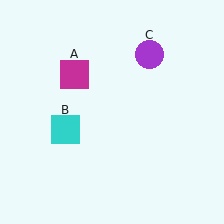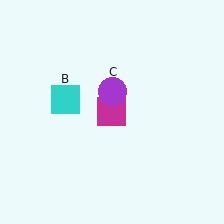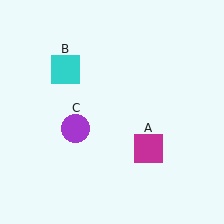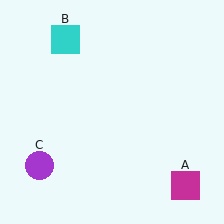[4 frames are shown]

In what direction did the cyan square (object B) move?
The cyan square (object B) moved up.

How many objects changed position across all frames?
3 objects changed position: magenta square (object A), cyan square (object B), purple circle (object C).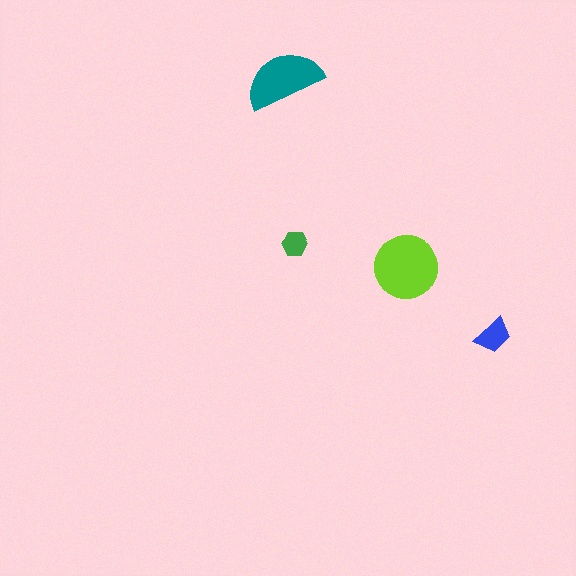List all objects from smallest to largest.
The green hexagon, the blue trapezoid, the teal semicircle, the lime circle.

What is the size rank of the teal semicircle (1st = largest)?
2nd.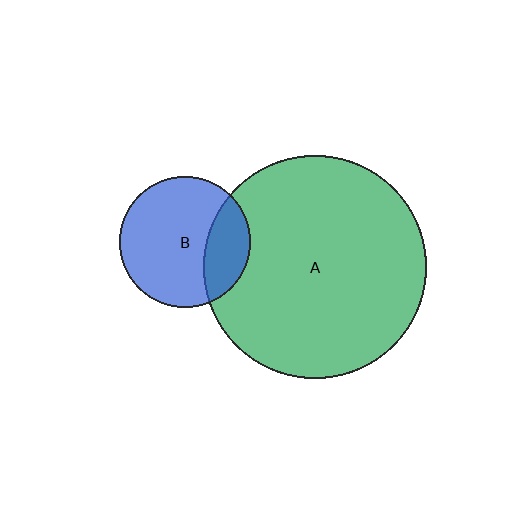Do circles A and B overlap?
Yes.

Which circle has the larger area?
Circle A (green).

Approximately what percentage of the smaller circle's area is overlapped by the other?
Approximately 25%.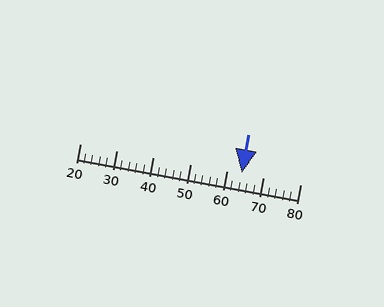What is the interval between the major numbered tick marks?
The major tick marks are spaced 10 units apart.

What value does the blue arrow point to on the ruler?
The blue arrow points to approximately 64.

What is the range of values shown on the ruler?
The ruler shows values from 20 to 80.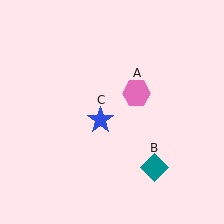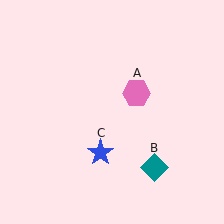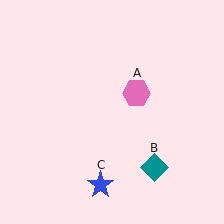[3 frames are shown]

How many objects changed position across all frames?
1 object changed position: blue star (object C).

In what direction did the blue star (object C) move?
The blue star (object C) moved down.